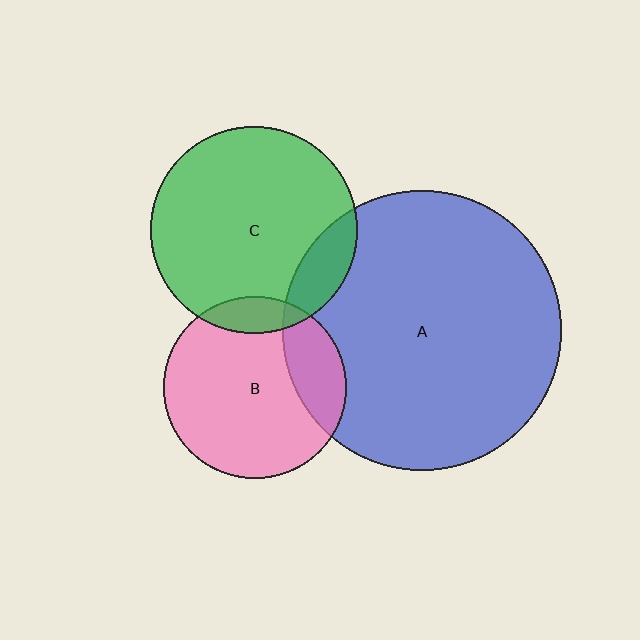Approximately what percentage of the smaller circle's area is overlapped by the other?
Approximately 20%.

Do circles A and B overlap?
Yes.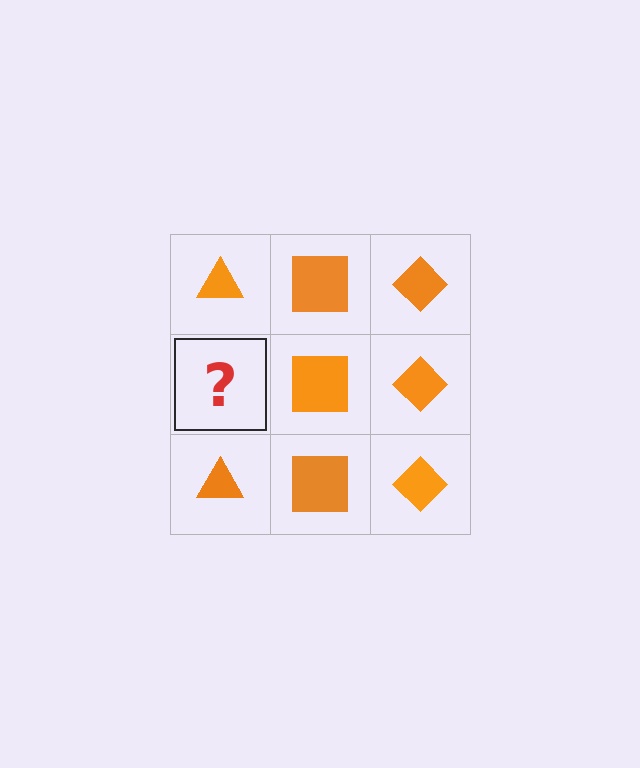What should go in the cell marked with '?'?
The missing cell should contain an orange triangle.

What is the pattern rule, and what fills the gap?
The rule is that each column has a consistent shape. The gap should be filled with an orange triangle.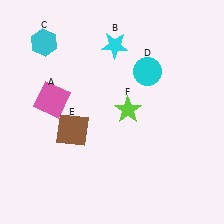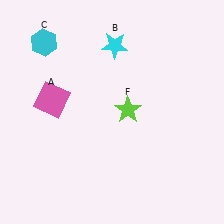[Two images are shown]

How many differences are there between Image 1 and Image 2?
There are 2 differences between the two images.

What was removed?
The brown square (E), the cyan circle (D) were removed in Image 2.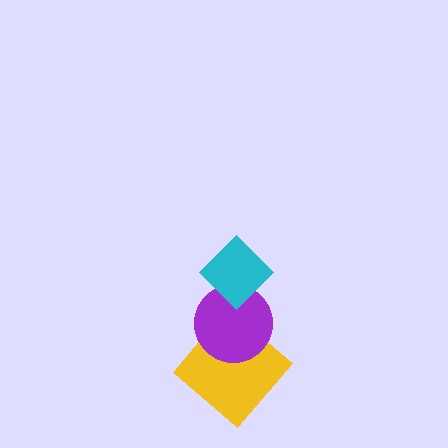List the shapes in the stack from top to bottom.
From top to bottom: the cyan diamond, the purple circle, the yellow diamond.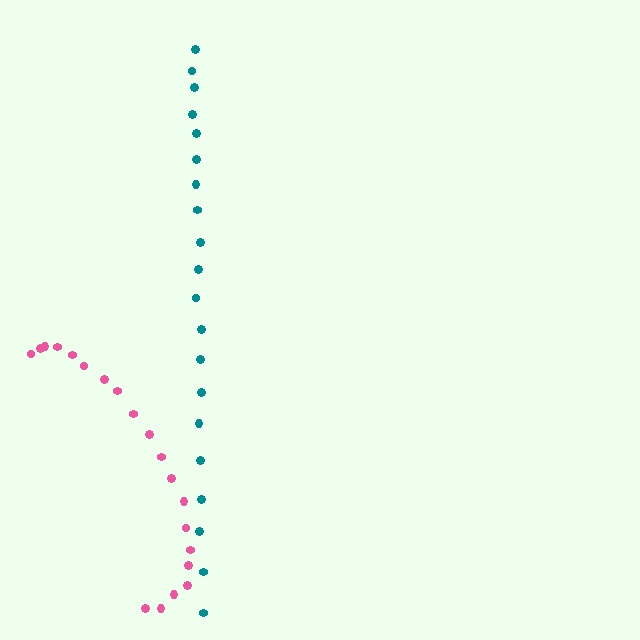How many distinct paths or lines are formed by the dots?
There are 2 distinct paths.